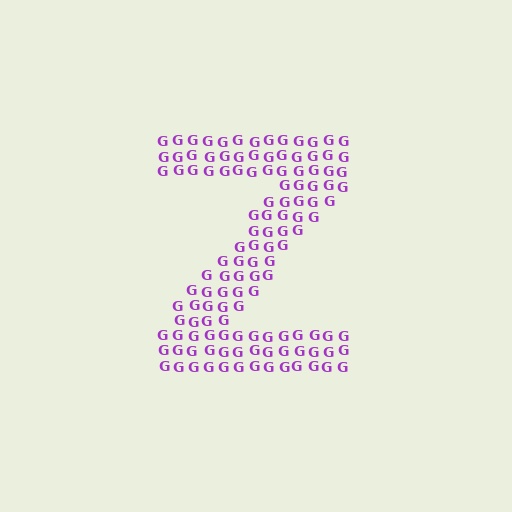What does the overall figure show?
The overall figure shows the letter Z.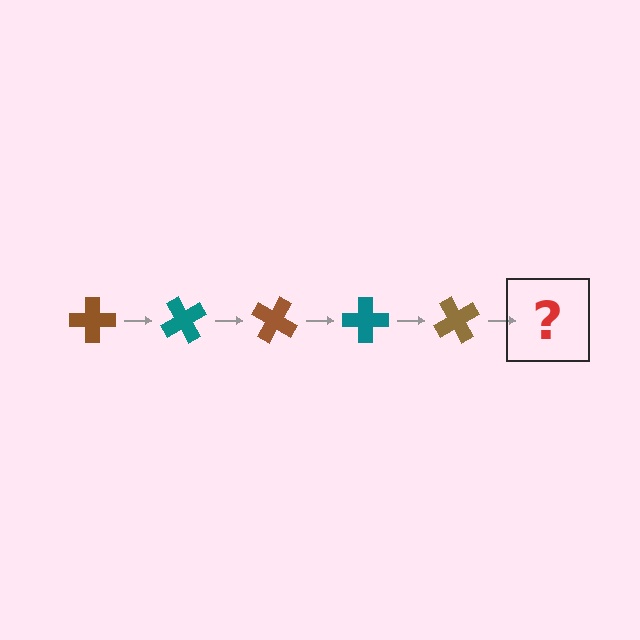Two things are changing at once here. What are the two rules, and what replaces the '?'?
The two rules are that it rotates 60 degrees each step and the color cycles through brown and teal. The '?' should be a teal cross, rotated 300 degrees from the start.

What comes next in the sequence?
The next element should be a teal cross, rotated 300 degrees from the start.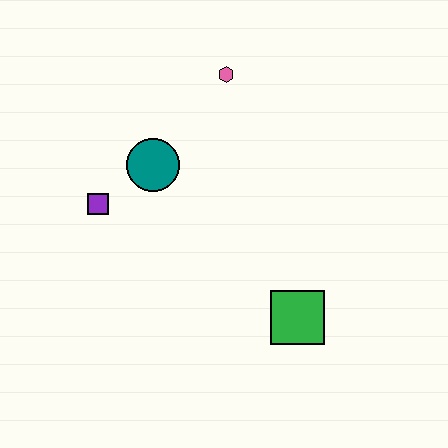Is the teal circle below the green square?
No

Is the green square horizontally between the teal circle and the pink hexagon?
No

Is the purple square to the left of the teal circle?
Yes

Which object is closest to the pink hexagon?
The teal circle is closest to the pink hexagon.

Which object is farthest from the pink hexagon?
The green square is farthest from the pink hexagon.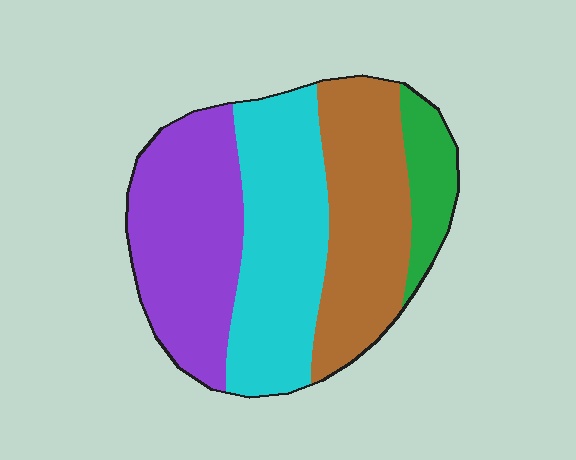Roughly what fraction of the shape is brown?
Brown covers about 30% of the shape.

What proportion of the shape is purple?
Purple covers 31% of the shape.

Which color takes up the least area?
Green, at roughly 10%.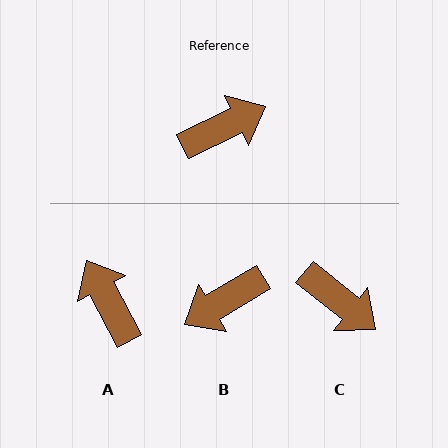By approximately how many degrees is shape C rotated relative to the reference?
Approximately 65 degrees clockwise.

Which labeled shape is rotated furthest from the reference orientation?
B, about 175 degrees away.